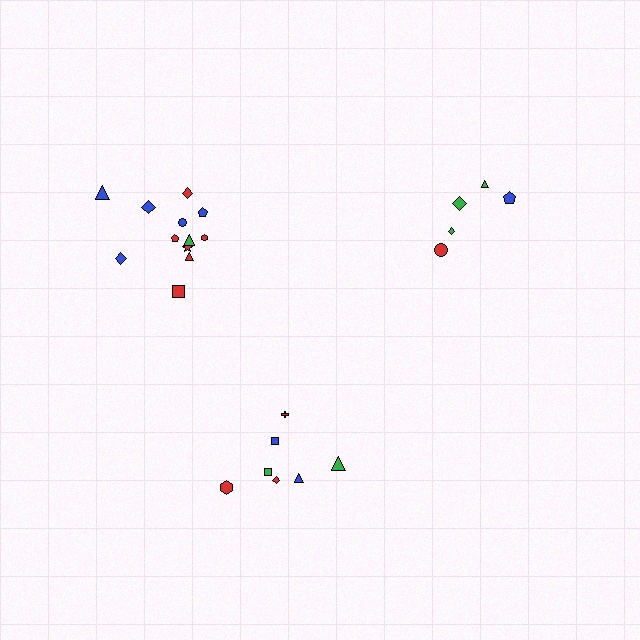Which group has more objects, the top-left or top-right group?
The top-left group.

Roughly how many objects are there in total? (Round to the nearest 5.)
Roughly 25 objects in total.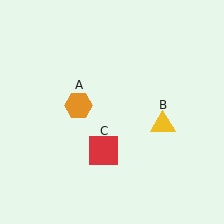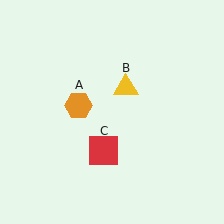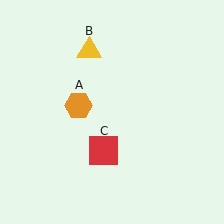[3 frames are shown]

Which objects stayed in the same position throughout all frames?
Orange hexagon (object A) and red square (object C) remained stationary.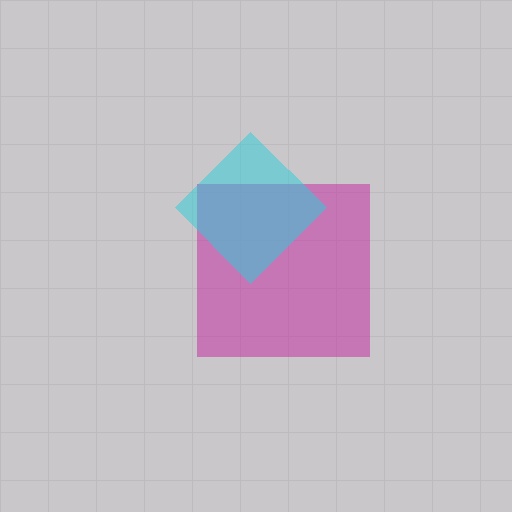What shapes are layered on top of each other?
The layered shapes are: a magenta square, a cyan diamond.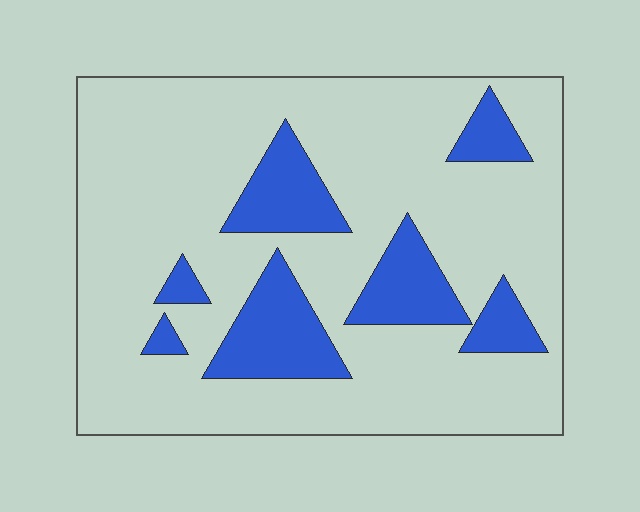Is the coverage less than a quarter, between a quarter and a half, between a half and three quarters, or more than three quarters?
Less than a quarter.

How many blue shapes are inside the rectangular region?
7.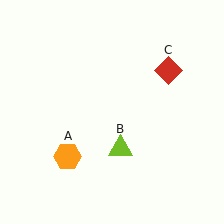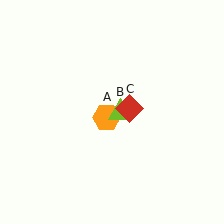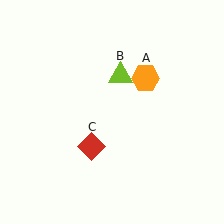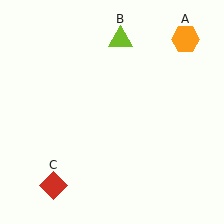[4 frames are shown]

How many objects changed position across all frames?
3 objects changed position: orange hexagon (object A), lime triangle (object B), red diamond (object C).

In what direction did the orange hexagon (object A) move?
The orange hexagon (object A) moved up and to the right.